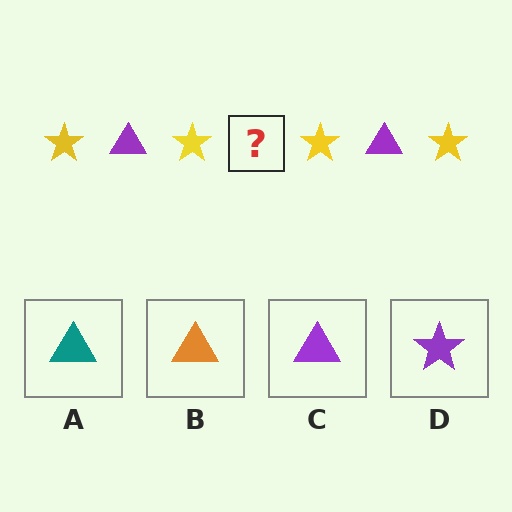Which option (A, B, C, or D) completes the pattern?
C.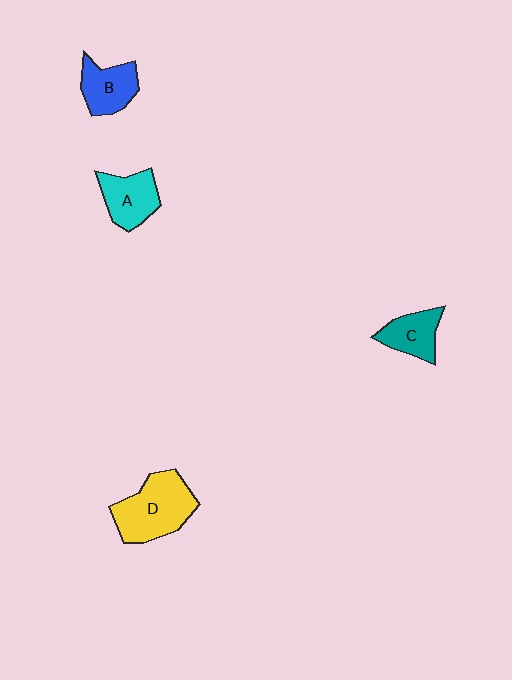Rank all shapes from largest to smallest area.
From largest to smallest: D (yellow), A (cyan), B (blue), C (teal).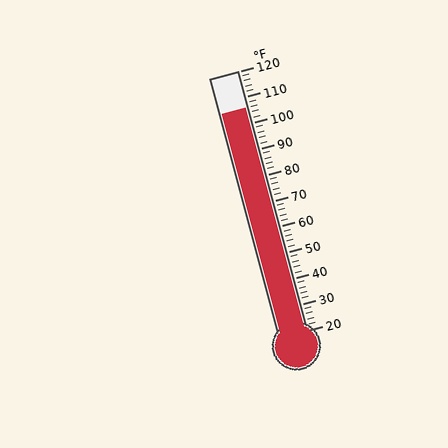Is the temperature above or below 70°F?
The temperature is above 70°F.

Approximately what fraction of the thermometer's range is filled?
The thermometer is filled to approximately 85% of its range.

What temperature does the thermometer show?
The thermometer shows approximately 106°F.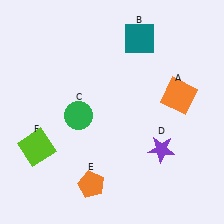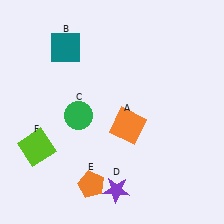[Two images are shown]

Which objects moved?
The objects that moved are: the orange square (A), the teal square (B), the purple star (D).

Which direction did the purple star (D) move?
The purple star (D) moved left.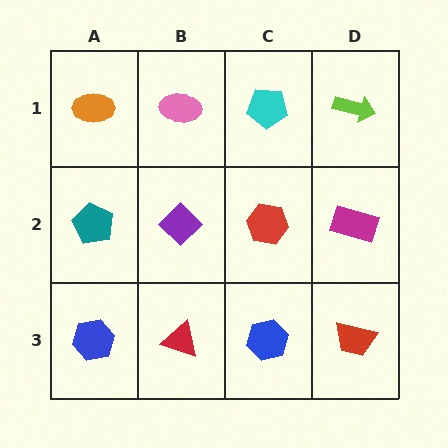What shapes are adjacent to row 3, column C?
A red hexagon (row 2, column C), a red triangle (row 3, column B), a red trapezoid (row 3, column D).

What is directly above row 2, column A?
An orange ellipse.